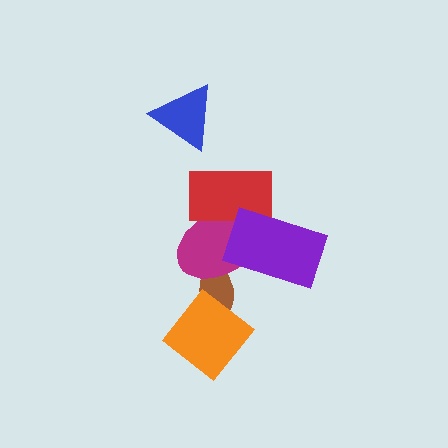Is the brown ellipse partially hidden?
Yes, it is partially covered by another shape.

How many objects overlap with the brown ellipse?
2 objects overlap with the brown ellipse.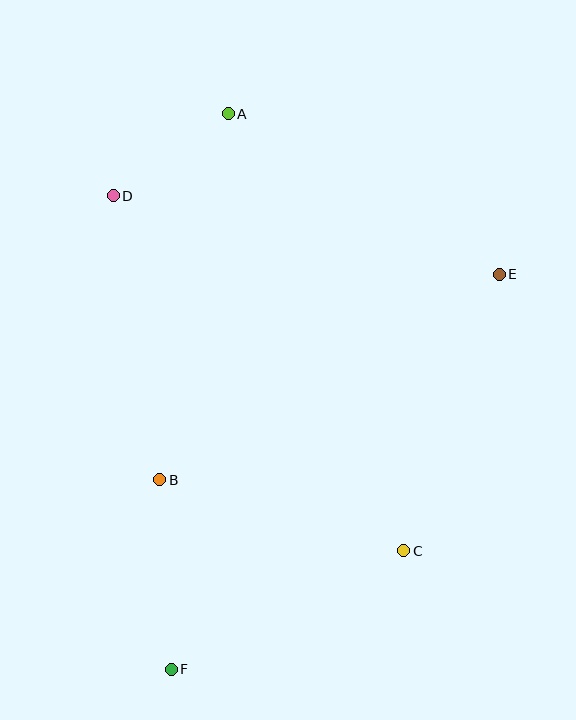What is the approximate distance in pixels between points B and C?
The distance between B and C is approximately 254 pixels.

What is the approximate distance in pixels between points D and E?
The distance between D and E is approximately 394 pixels.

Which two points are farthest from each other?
Points A and F are farthest from each other.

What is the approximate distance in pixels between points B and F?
The distance between B and F is approximately 190 pixels.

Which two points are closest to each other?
Points A and D are closest to each other.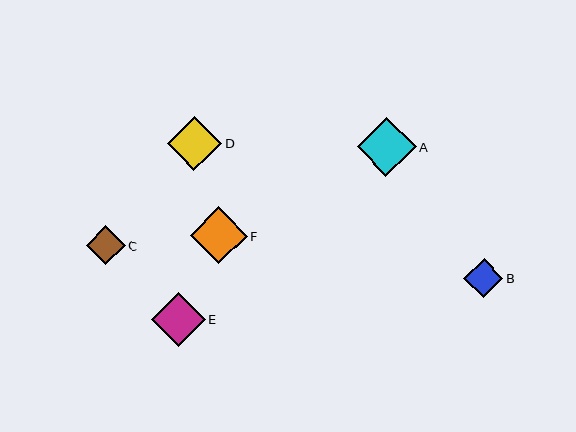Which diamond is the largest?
Diamond A is the largest with a size of approximately 59 pixels.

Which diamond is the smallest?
Diamond B is the smallest with a size of approximately 39 pixels.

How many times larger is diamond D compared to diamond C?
Diamond D is approximately 1.4 times the size of diamond C.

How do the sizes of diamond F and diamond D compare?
Diamond F and diamond D are approximately the same size.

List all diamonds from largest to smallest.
From largest to smallest: A, F, E, D, C, B.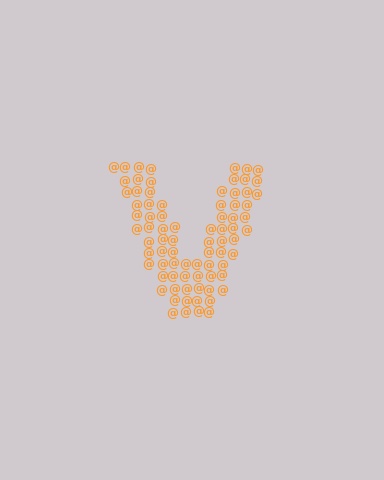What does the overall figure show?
The overall figure shows the letter V.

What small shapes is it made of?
It is made of small at signs.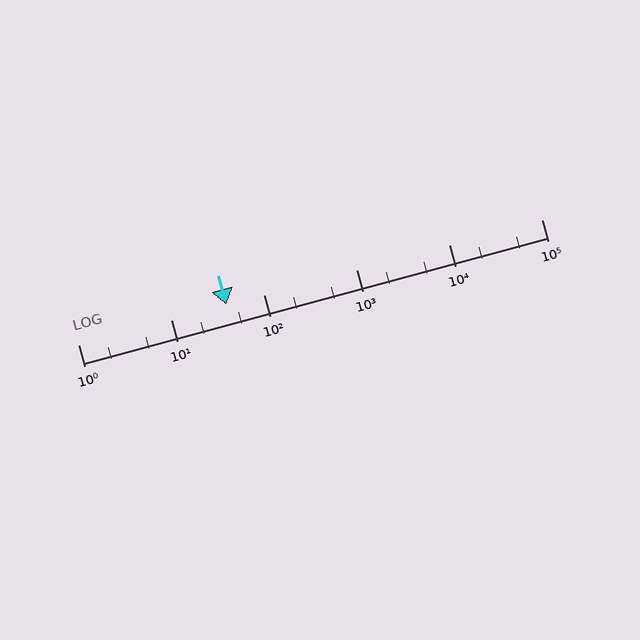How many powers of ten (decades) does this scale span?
The scale spans 5 decades, from 1 to 100000.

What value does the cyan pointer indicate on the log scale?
The pointer indicates approximately 40.